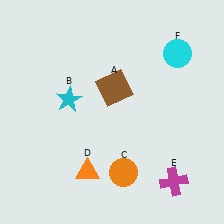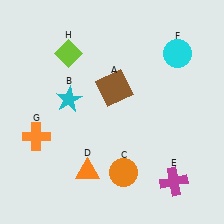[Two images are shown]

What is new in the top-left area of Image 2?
A lime diamond (H) was added in the top-left area of Image 2.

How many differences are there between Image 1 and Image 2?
There are 2 differences between the two images.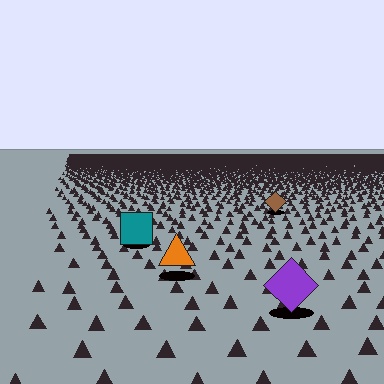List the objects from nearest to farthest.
From nearest to farthest: the purple diamond, the orange triangle, the teal square, the brown diamond.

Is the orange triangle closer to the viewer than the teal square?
Yes. The orange triangle is closer — you can tell from the texture gradient: the ground texture is coarser near it.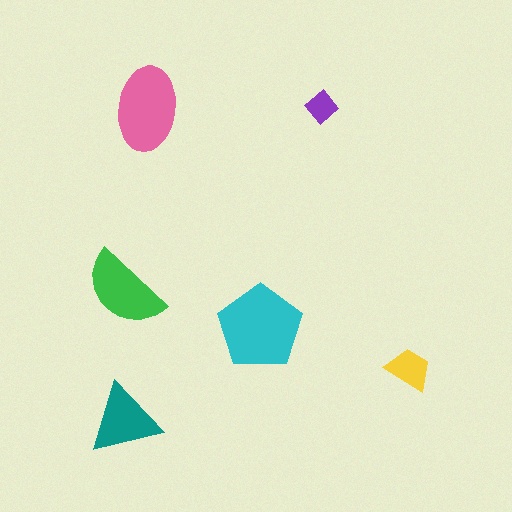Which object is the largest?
The cyan pentagon.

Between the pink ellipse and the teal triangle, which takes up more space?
The pink ellipse.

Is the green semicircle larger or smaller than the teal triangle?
Larger.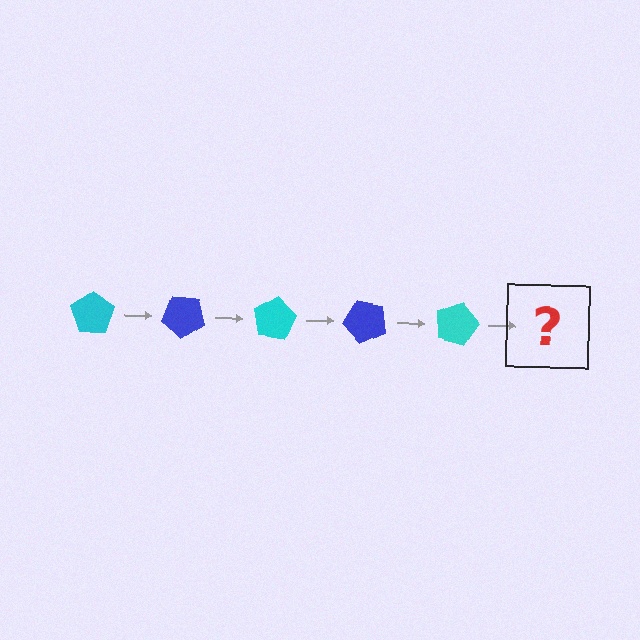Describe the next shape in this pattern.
It should be a blue pentagon, rotated 200 degrees from the start.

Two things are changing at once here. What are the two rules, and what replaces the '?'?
The two rules are that it rotates 40 degrees each step and the color cycles through cyan and blue. The '?' should be a blue pentagon, rotated 200 degrees from the start.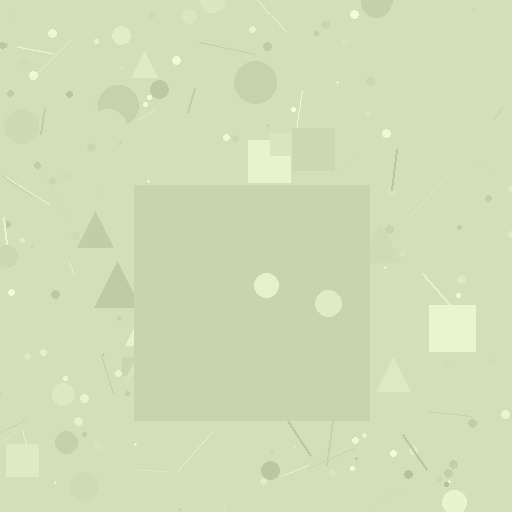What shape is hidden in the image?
A square is hidden in the image.